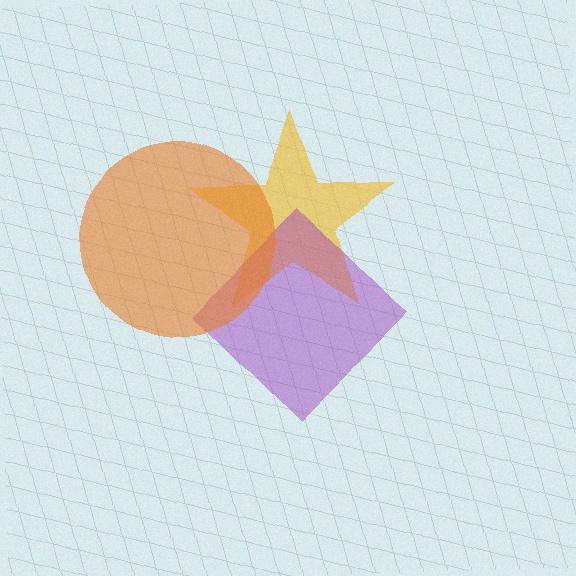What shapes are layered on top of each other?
The layered shapes are: a yellow star, a purple diamond, an orange circle.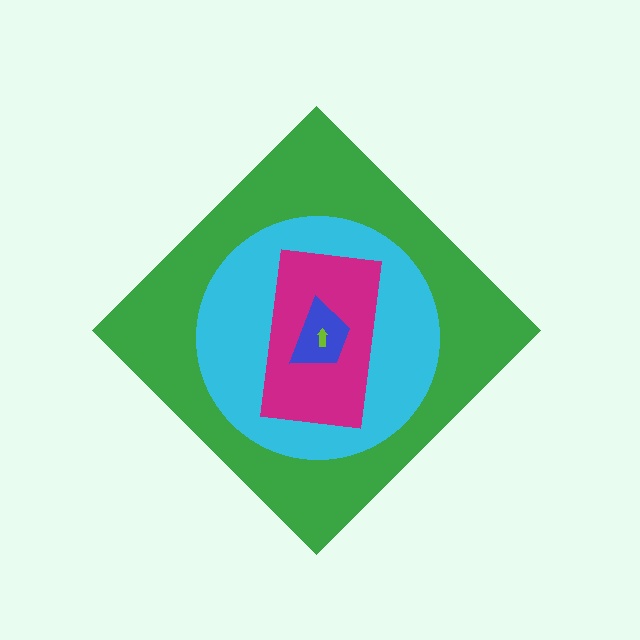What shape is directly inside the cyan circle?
The magenta rectangle.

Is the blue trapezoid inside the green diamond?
Yes.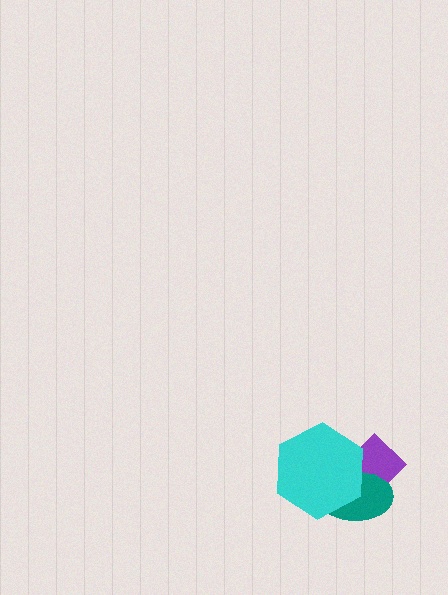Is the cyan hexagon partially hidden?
No, no other shape covers it.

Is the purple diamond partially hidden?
Yes, it is partially covered by another shape.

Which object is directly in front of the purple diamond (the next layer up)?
The teal ellipse is directly in front of the purple diamond.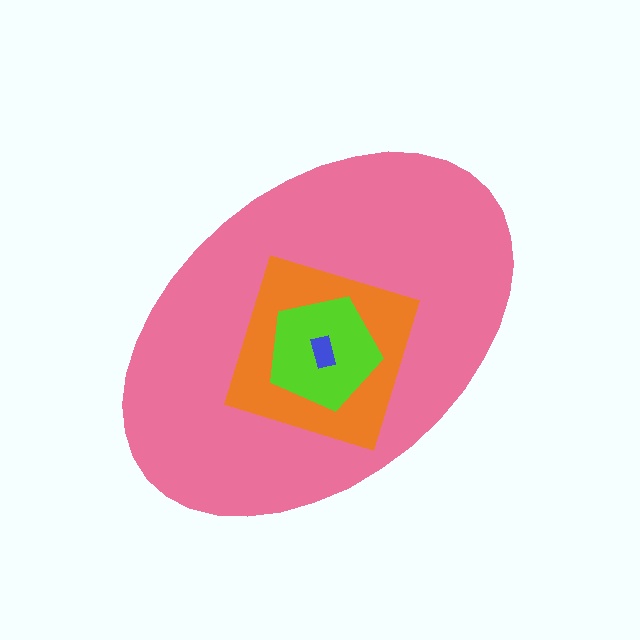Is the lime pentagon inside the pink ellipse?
Yes.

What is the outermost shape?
The pink ellipse.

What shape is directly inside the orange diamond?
The lime pentagon.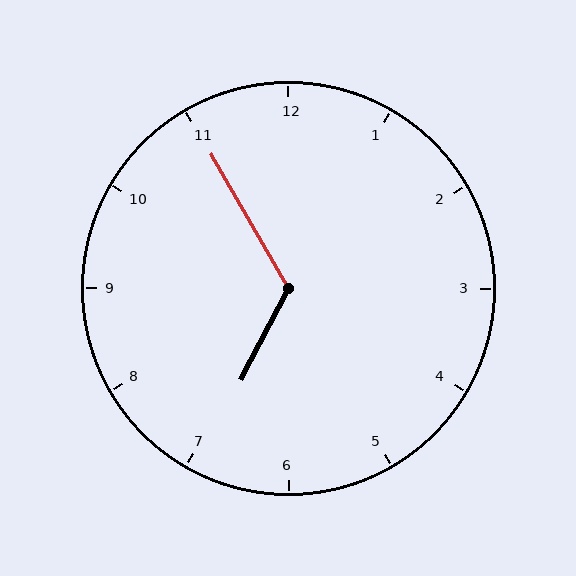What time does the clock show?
6:55.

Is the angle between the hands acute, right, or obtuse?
It is obtuse.